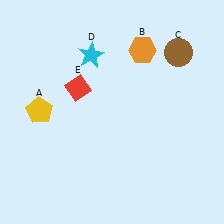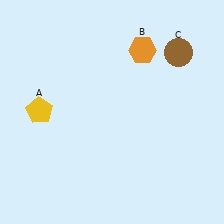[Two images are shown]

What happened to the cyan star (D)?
The cyan star (D) was removed in Image 2. It was in the top-left area of Image 1.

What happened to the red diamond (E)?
The red diamond (E) was removed in Image 2. It was in the top-left area of Image 1.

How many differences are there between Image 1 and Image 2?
There are 2 differences between the two images.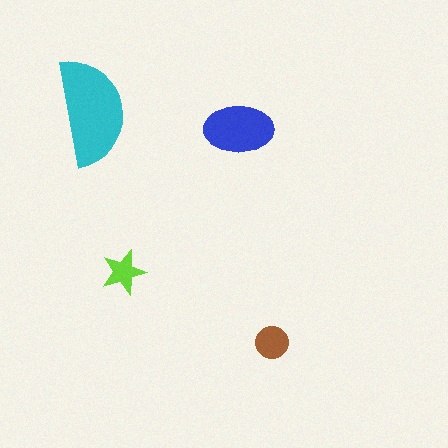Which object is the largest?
The cyan semicircle.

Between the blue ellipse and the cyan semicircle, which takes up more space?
The cyan semicircle.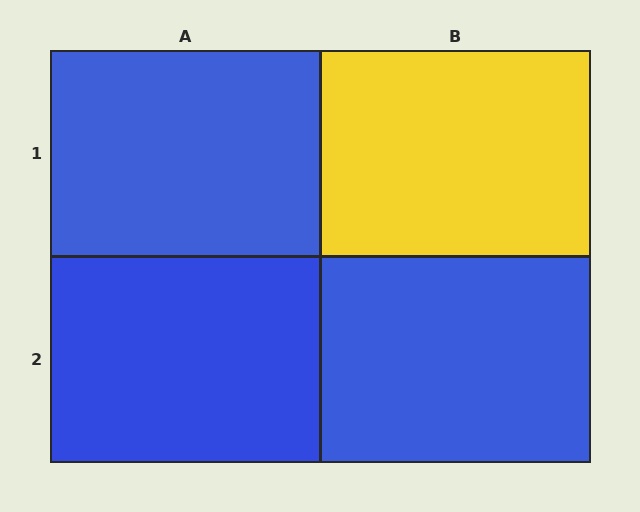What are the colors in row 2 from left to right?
Blue, blue.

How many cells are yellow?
1 cell is yellow.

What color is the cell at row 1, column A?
Blue.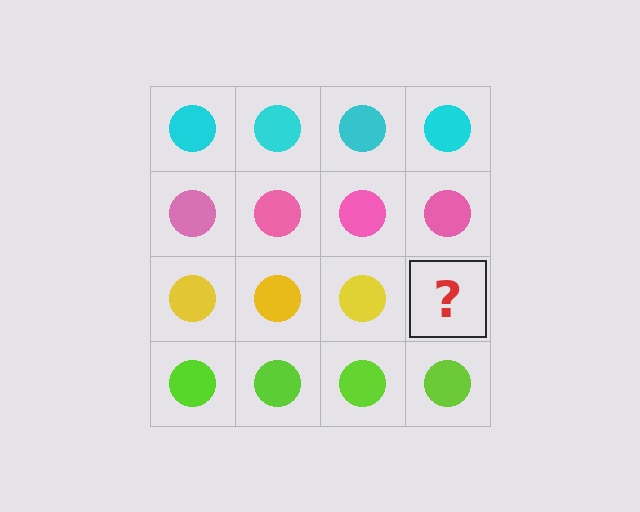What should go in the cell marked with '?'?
The missing cell should contain a yellow circle.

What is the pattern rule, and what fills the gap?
The rule is that each row has a consistent color. The gap should be filled with a yellow circle.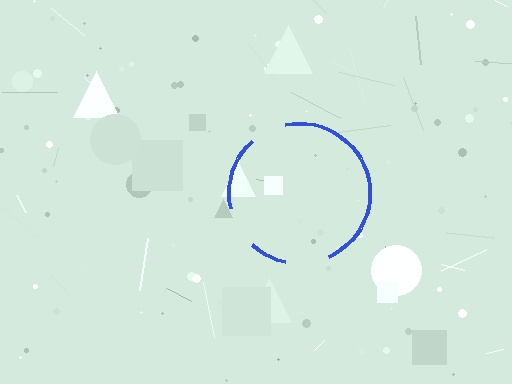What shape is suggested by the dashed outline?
The dashed outline suggests a circle.